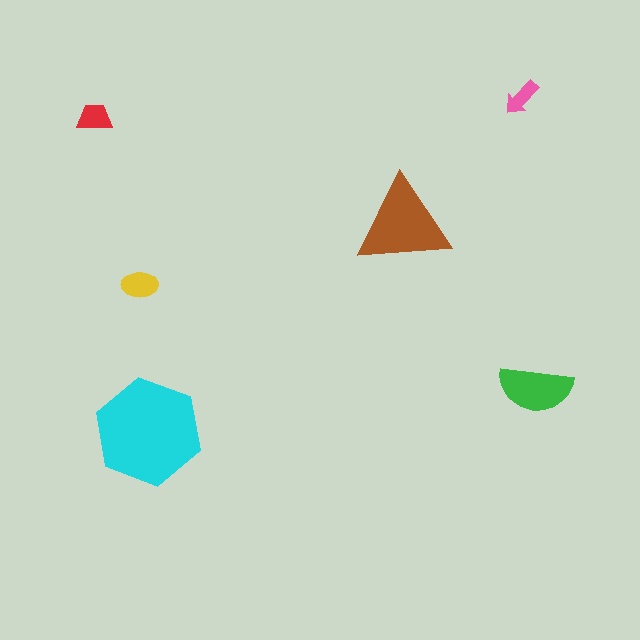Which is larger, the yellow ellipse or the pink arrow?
The yellow ellipse.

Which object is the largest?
The cyan hexagon.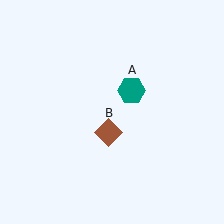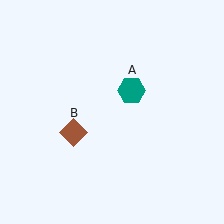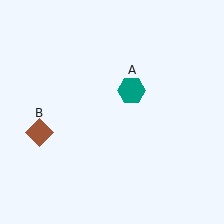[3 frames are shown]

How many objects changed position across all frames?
1 object changed position: brown diamond (object B).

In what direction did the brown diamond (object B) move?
The brown diamond (object B) moved left.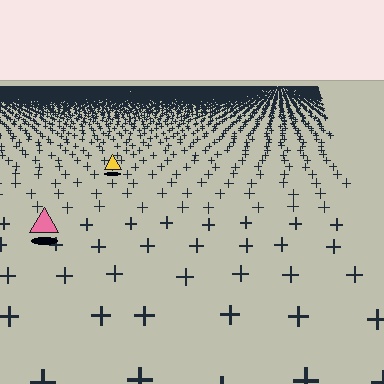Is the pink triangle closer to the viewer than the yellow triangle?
Yes. The pink triangle is closer — you can tell from the texture gradient: the ground texture is coarser near it.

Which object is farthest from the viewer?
The yellow triangle is farthest from the viewer. It appears smaller and the ground texture around it is denser.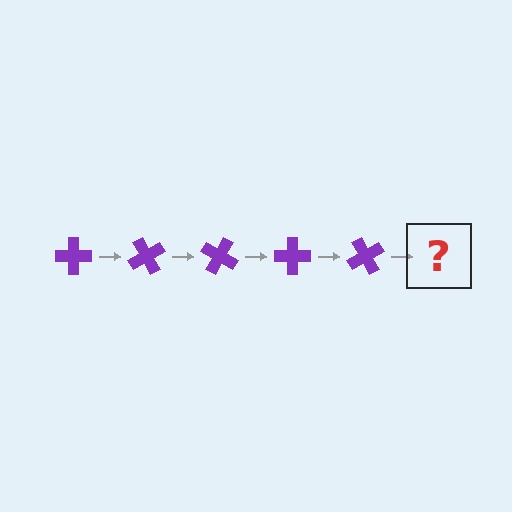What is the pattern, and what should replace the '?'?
The pattern is that the cross rotates 60 degrees each step. The '?' should be a purple cross rotated 300 degrees.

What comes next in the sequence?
The next element should be a purple cross rotated 300 degrees.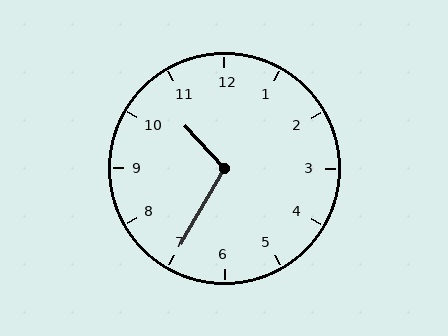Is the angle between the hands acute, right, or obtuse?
It is obtuse.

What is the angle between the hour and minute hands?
Approximately 108 degrees.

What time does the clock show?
10:35.